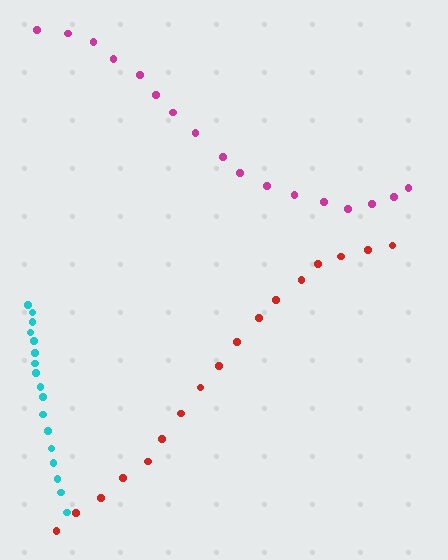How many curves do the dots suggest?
There are 3 distinct paths.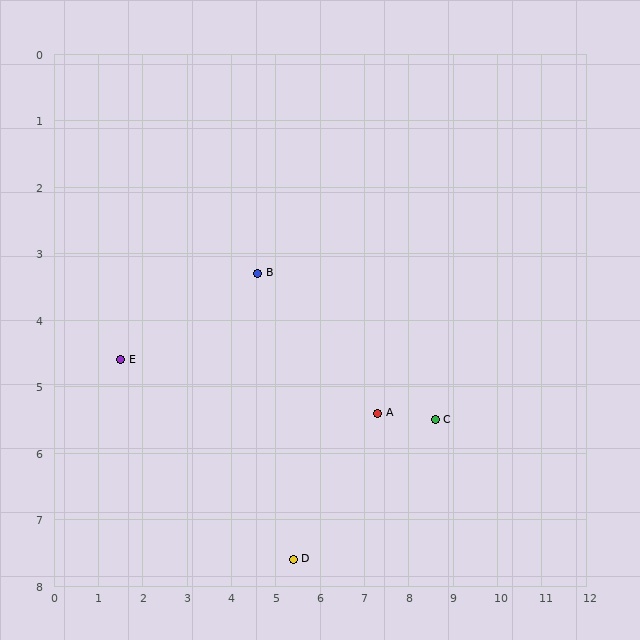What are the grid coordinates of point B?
Point B is at approximately (4.6, 3.3).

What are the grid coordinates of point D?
Point D is at approximately (5.4, 7.6).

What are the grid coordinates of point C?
Point C is at approximately (8.6, 5.5).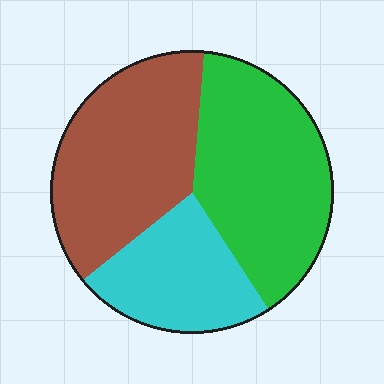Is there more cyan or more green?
Green.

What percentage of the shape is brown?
Brown covers about 35% of the shape.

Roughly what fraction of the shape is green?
Green takes up between a quarter and a half of the shape.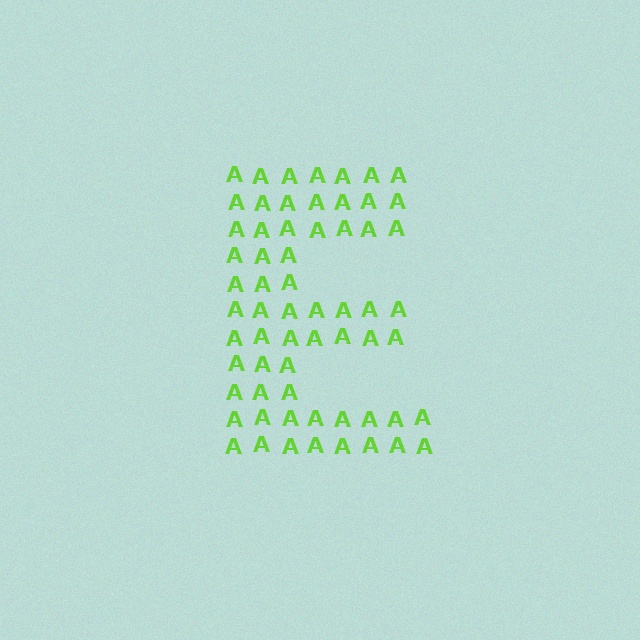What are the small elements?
The small elements are letter A's.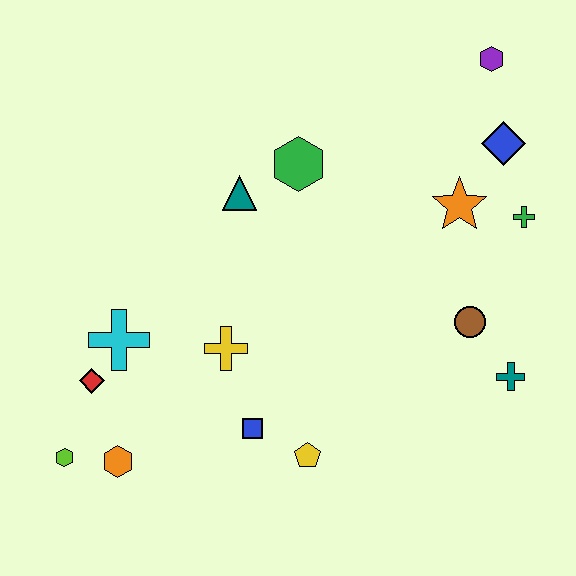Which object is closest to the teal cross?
The brown circle is closest to the teal cross.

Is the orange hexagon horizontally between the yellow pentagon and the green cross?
No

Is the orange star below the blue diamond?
Yes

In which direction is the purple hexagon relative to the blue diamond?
The purple hexagon is above the blue diamond.